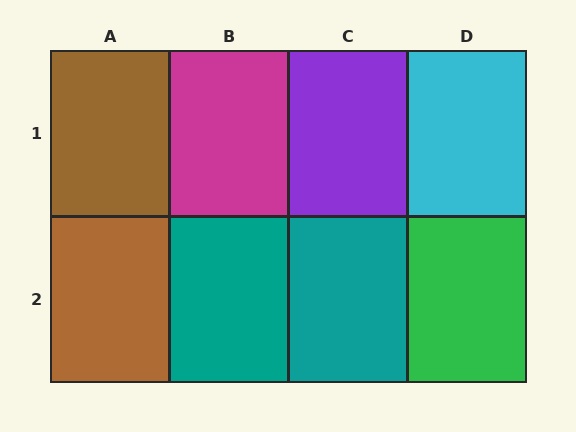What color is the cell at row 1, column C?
Purple.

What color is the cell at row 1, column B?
Magenta.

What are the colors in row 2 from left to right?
Brown, teal, teal, green.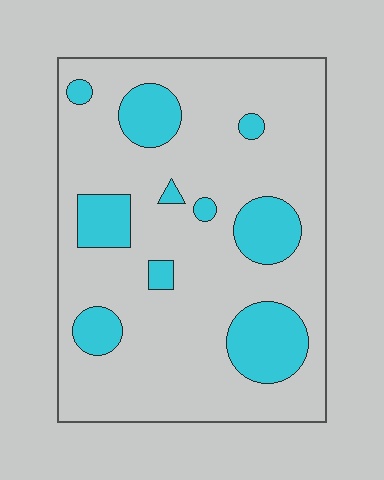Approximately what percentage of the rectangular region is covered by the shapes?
Approximately 20%.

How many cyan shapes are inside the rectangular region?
10.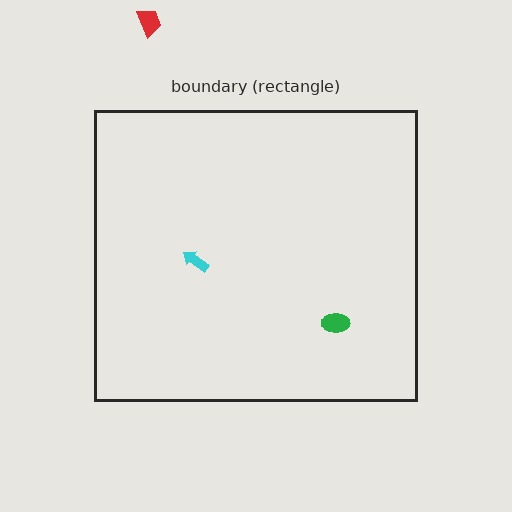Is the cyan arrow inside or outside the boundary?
Inside.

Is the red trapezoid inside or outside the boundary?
Outside.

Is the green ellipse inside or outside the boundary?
Inside.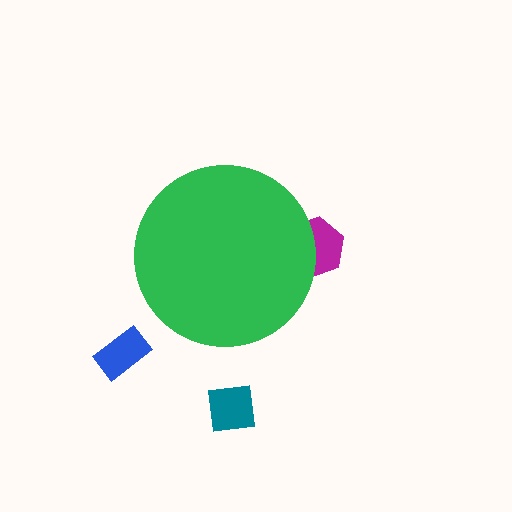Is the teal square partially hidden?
No, the teal square is fully visible.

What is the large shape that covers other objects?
A green circle.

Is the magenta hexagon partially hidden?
Yes, the magenta hexagon is partially hidden behind the green circle.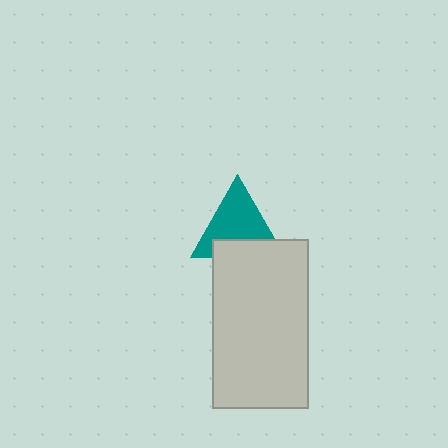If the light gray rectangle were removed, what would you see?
You would see the complete teal triangle.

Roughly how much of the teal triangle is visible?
Most of it is visible (roughly 69%).